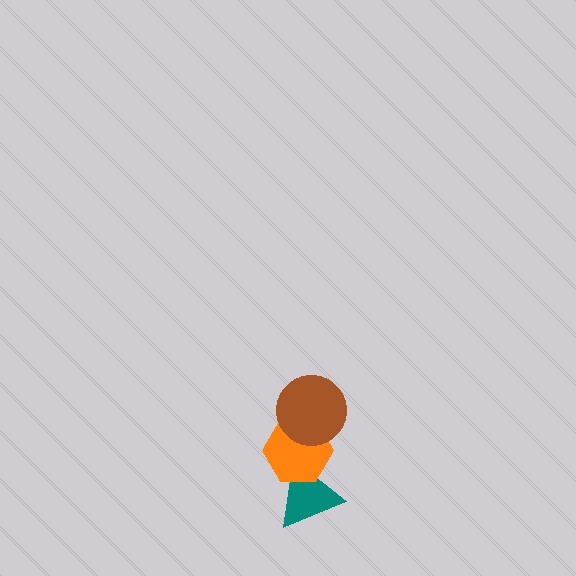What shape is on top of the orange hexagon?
The brown circle is on top of the orange hexagon.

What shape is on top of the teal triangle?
The orange hexagon is on top of the teal triangle.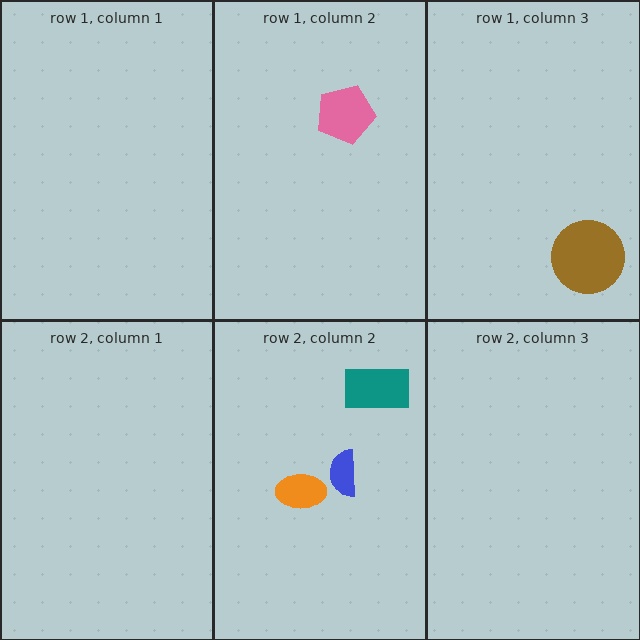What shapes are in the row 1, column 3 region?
The brown circle.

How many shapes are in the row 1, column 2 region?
1.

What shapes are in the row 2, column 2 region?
The teal rectangle, the blue semicircle, the orange ellipse.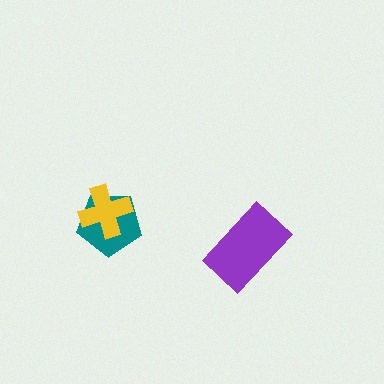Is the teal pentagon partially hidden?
Yes, it is partially covered by another shape.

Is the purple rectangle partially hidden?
No, no other shape covers it.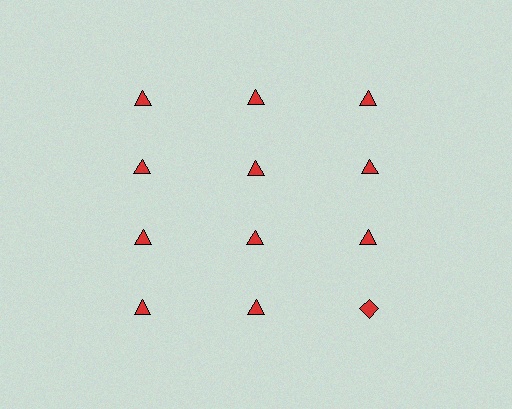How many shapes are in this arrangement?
There are 12 shapes arranged in a grid pattern.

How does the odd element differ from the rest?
It has a different shape: diamond instead of triangle.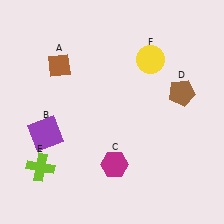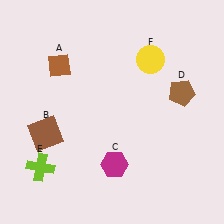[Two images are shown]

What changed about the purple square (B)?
In Image 1, B is purple. In Image 2, it changed to brown.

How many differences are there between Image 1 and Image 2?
There is 1 difference between the two images.